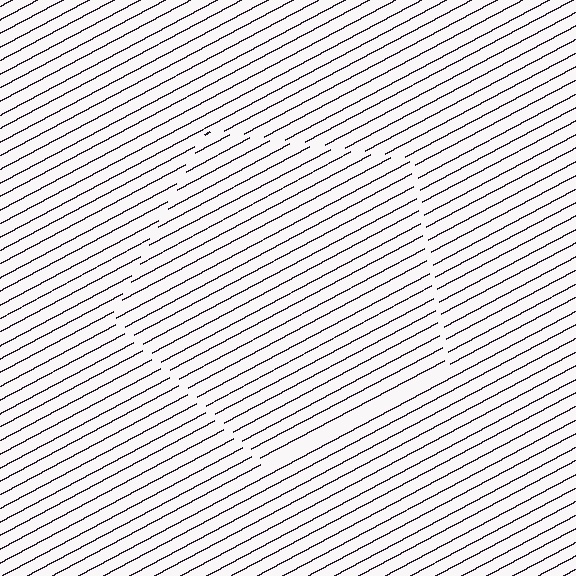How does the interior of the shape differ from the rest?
The interior of the shape contains the same grating, shifted by half a period — the contour is defined by the phase discontinuity where line-ends from the inner and outer gratings abut.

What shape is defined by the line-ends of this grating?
An illusory pentagon. The interior of the shape contains the same grating, shifted by half a period — the contour is defined by the phase discontinuity where line-ends from the inner and outer gratings abut.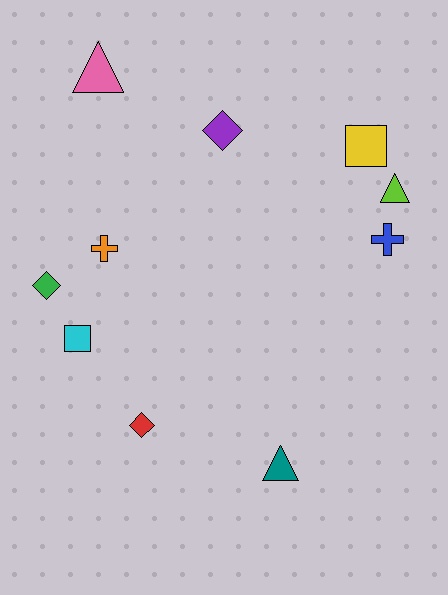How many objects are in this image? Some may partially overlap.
There are 10 objects.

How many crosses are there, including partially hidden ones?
There are 2 crosses.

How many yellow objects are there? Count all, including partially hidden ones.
There is 1 yellow object.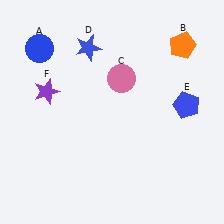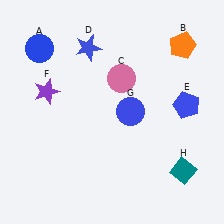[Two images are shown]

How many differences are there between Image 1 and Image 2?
There are 2 differences between the two images.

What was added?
A blue circle (G), a teal diamond (H) were added in Image 2.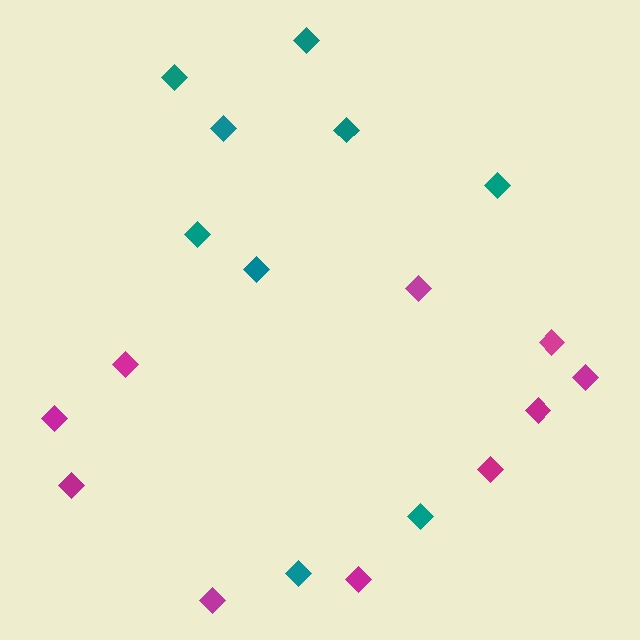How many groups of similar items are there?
There are 2 groups: one group of magenta diamonds (10) and one group of teal diamonds (9).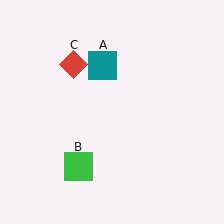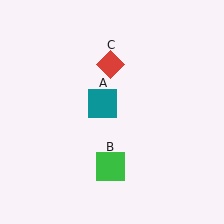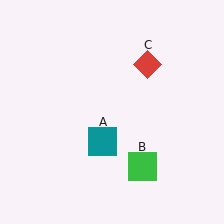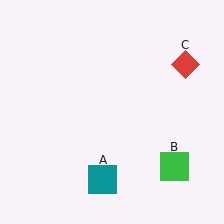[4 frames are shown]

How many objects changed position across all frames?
3 objects changed position: teal square (object A), green square (object B), red diamond (object C).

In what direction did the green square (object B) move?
The green square (object B) moved right.